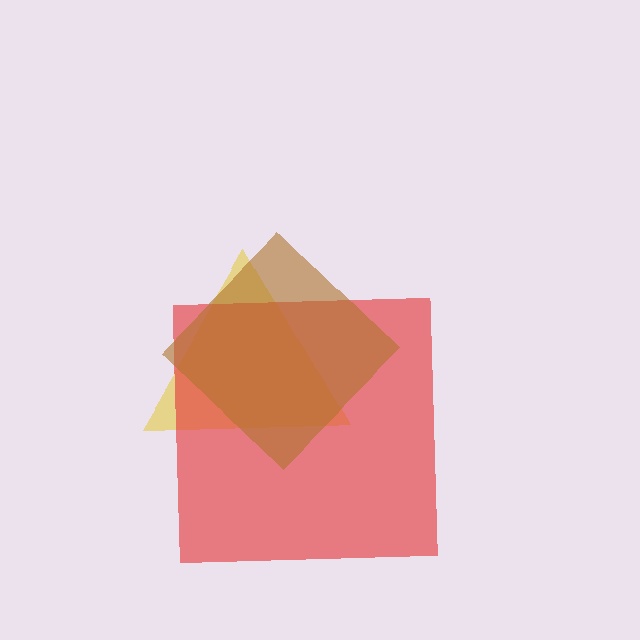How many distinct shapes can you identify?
There are 3 distinct shapes: a yellow triangle, a red square, a brown diamond.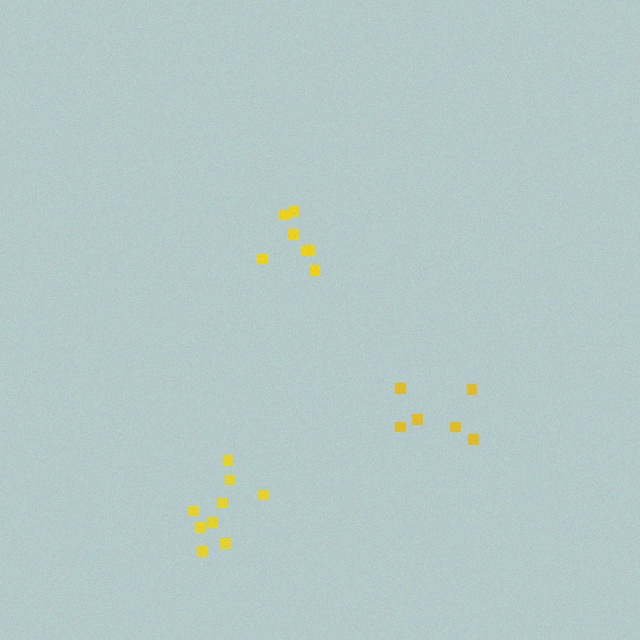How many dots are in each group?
Group 1: 6 dots, Group 2: 9 dots, Group 3: 7 dots (22 total).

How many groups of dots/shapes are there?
There are 3 groups.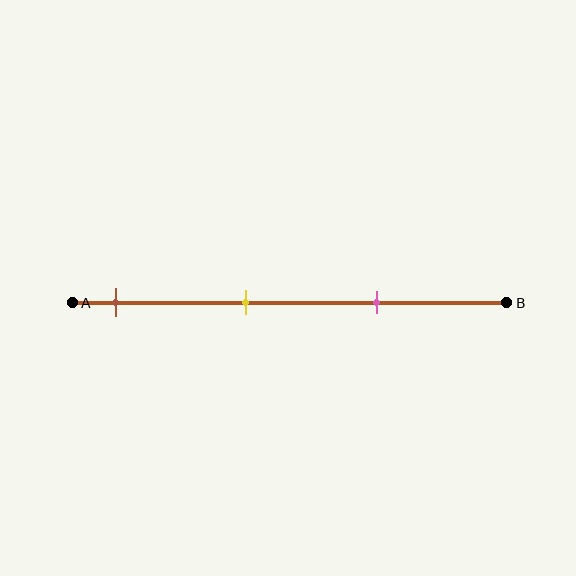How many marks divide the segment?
There are 3 marks dividing the segment.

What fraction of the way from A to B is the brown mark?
The brown mark is approximately 10% (0.1) of the way from A to B.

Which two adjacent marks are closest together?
The yellow and pink marks are the closest adjacent pair.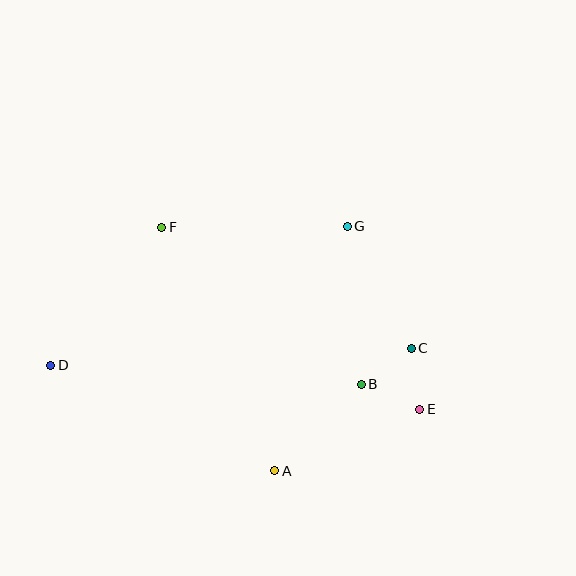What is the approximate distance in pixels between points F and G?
The distance between F and G is approximately 186 pixels.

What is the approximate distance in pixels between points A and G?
The distance between A and G is approximately 255 pixels.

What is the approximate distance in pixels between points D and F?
The distance between D and F is approximately 177 pixels.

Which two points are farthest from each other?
Points D and E are farthest from each other.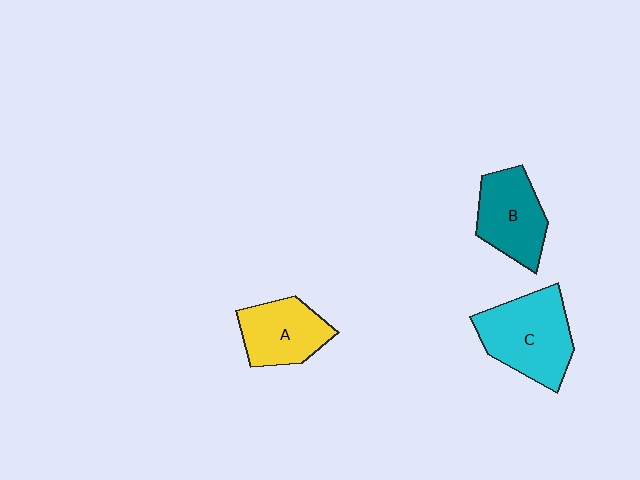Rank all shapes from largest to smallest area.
From largest to smallest: C (cyan), B (teal), A (yellow).